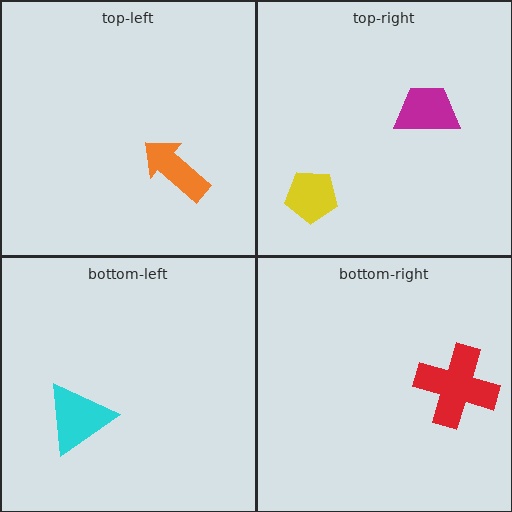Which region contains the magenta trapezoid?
The top-right region.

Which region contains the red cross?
The bottom-right region.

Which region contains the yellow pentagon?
The top-right region.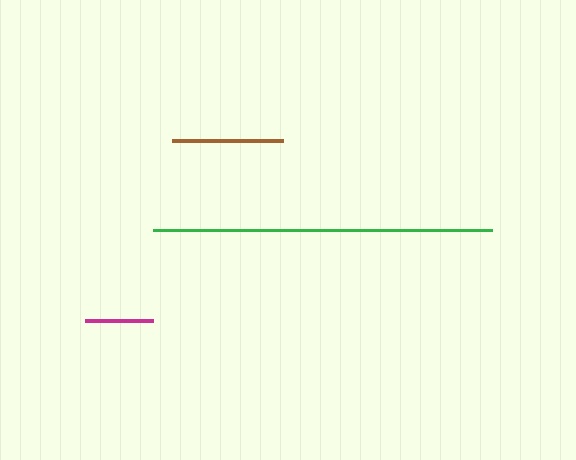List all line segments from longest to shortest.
From longest to shortest: green, brown, magenta.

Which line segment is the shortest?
The magenta line is the shortest at approximately 68 pixels.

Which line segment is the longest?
The green line is the longest at approximately 339 pixels.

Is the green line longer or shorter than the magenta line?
The green line is longer than the magenta line.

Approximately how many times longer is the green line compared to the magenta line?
The green line is approximately 5.0 times the length of the magenta line.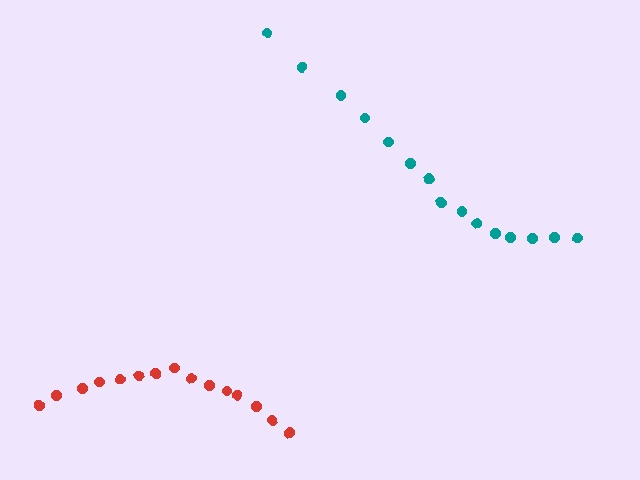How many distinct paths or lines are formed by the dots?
There are 2 distinct paths.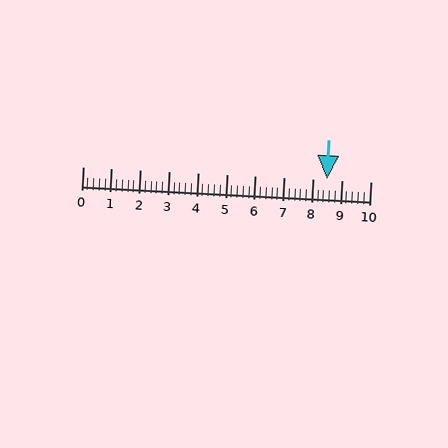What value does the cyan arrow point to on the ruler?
The cyan arrow points to approximately 8.5.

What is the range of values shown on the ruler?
The ruler shows values from 0 to 10.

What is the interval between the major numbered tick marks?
The major tick marks are spaced 1 units apart.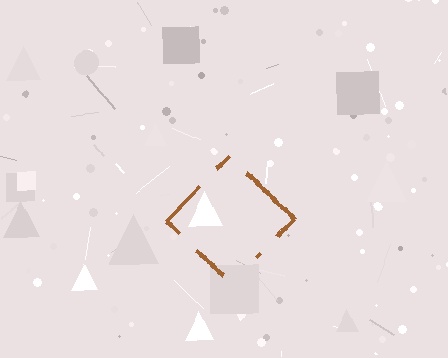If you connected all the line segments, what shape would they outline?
They would outline a diamond.